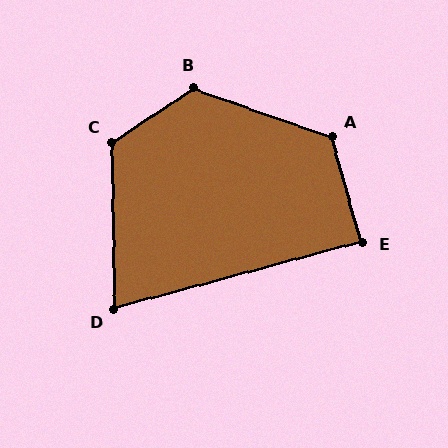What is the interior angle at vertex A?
Approximately 125 degrees (obtuse).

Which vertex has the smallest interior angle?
D, at approximately 76 degrees.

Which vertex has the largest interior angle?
B, at approximately 127 degrees.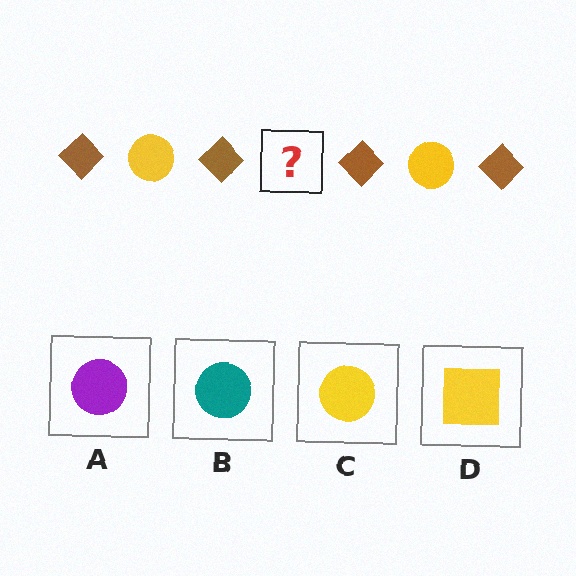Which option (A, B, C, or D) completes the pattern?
C.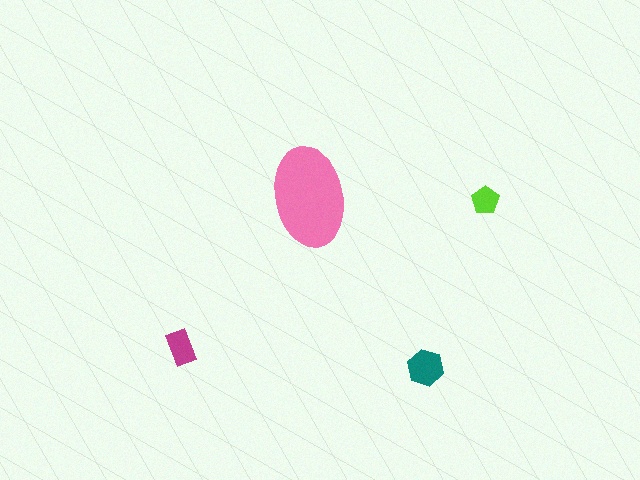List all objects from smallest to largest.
The lime pentagon, the magenta rectangle, the teal hexagon, the pink ellipse.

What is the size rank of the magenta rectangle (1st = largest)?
3rd.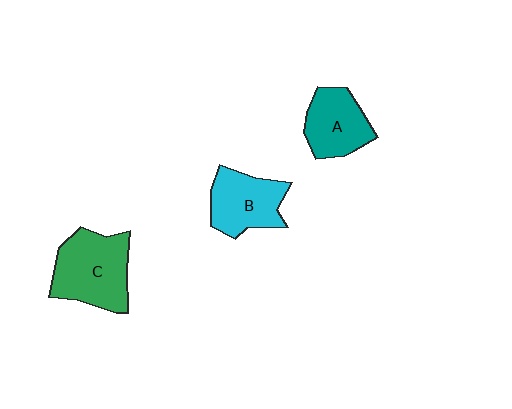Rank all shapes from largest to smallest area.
From largest to smallest: C (green), B (cyan), A (teal).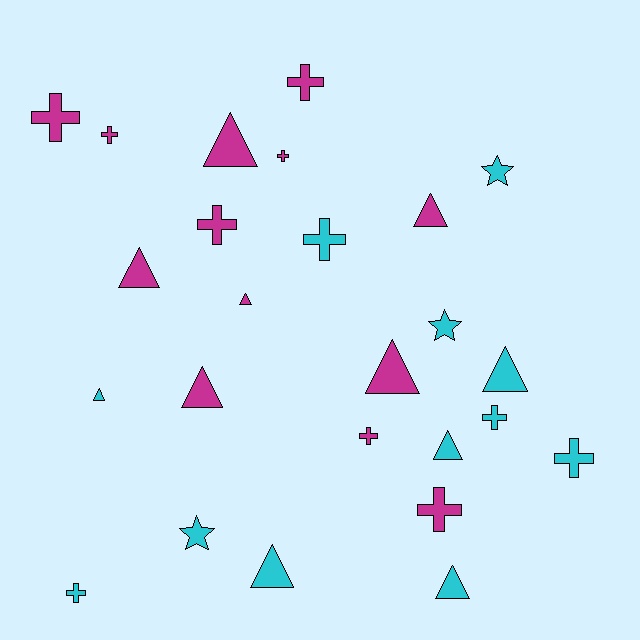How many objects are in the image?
There are 25 objects.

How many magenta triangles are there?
There are 6 magenta triangles.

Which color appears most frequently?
Magenta, with 13 objects.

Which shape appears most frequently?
Cross, with 11 objects.